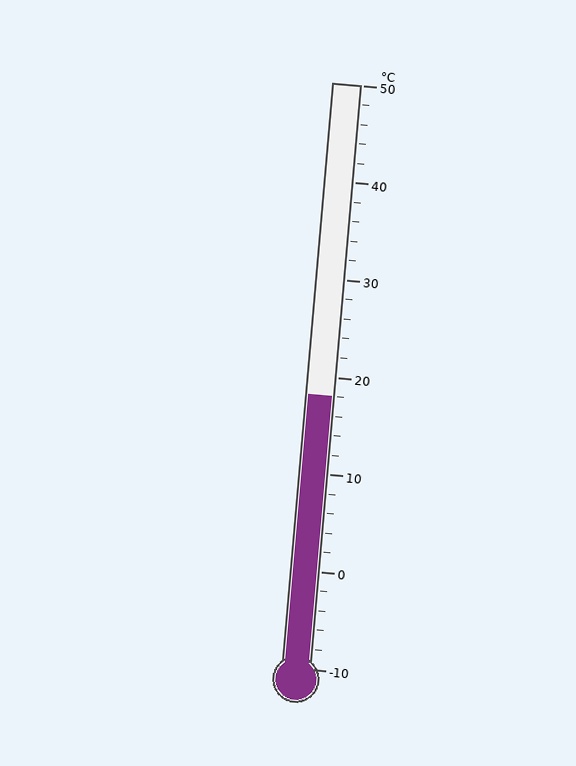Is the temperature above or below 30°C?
The temperature is below 30°C.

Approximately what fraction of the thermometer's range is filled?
The thermometer is filled to approximately 45% of its range.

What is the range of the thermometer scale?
The thermometer scale ranges from -10°C to 50°C.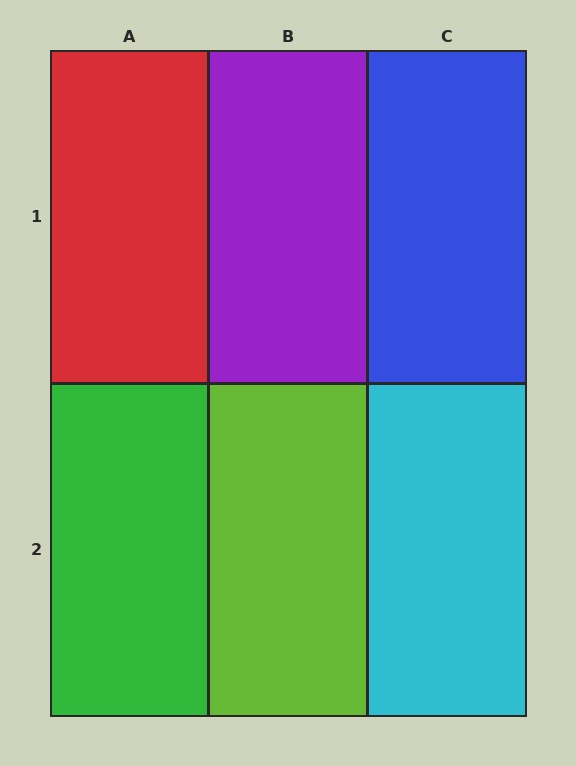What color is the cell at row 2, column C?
Cyan.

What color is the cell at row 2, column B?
Lime.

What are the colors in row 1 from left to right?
Red, purple, blue.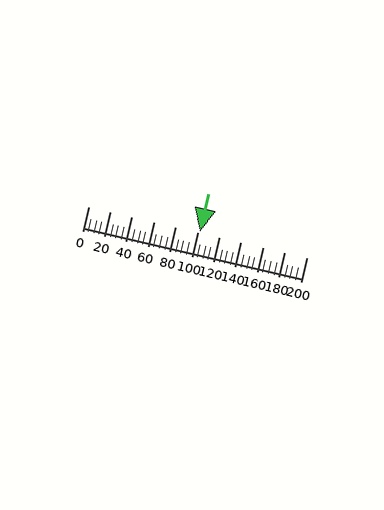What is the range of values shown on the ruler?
The ruler shows values from 0 to 200.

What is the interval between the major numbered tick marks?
The major tick marks are spaced 20 units apart.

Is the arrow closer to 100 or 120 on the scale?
The arrow is closer to 100.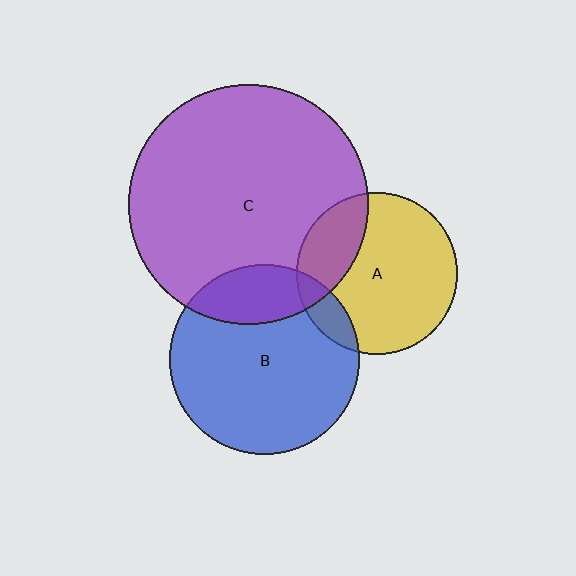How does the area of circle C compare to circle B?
Approximately 1.6 times.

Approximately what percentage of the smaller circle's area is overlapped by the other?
Approximately 10%.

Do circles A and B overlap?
Yes.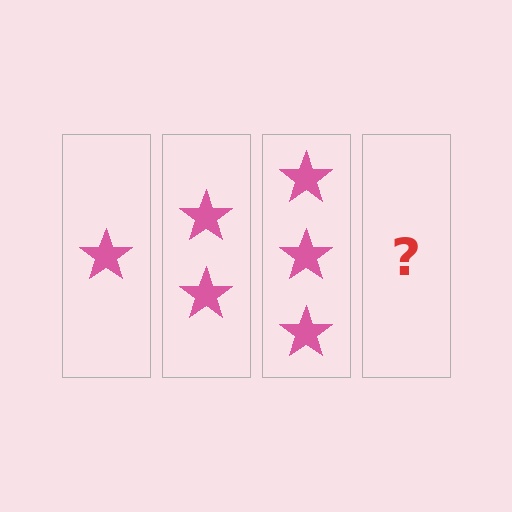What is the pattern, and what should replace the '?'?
The pattern is that each step adds one more star. The '?' should be 4 stars.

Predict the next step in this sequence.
The next step is 4 stars.